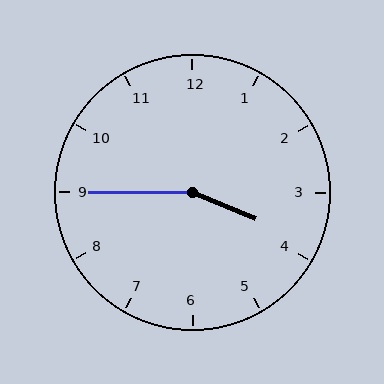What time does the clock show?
3:45.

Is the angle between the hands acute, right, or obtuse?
It is obtuse.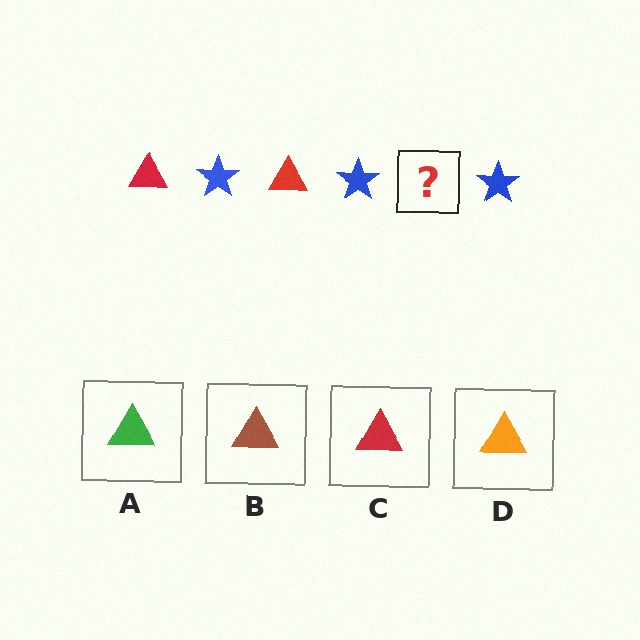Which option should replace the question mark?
Option C.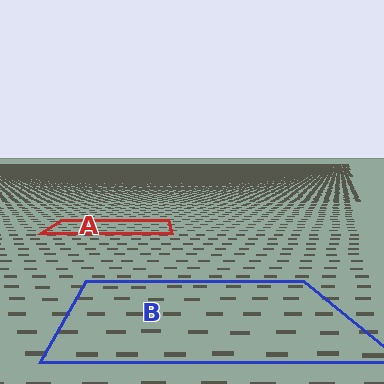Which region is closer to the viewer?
Region B is closer. The texture elements there are larger and more spread out.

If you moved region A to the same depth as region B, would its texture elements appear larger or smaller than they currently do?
They would appear larger. At a closer depth, the same texture elements are projected at a bigger on-screen size.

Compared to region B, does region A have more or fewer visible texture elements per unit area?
Region A has more texture elements per unit area — they are packed more densely because it is farther away.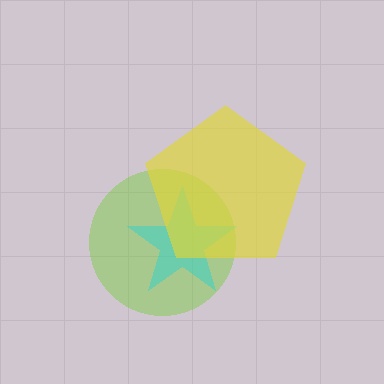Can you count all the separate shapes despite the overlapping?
Yes, there are 3 separate shapes.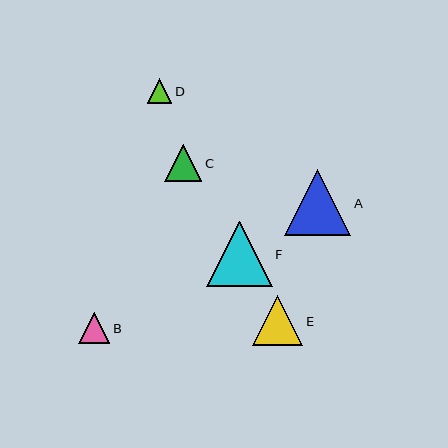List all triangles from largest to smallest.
From largest to smallest: A, F, E, C, B, D.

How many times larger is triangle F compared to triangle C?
Triangle F is approximately 1.8 times the size of triangle C.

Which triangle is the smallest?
Triangle D is the smallest with a size of approximately 24 pixels.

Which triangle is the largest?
Triangle A is the largest with a size of approximately 67 pixels.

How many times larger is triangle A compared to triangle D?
Triangle A is approximately 2.7 times the size of triangle D.